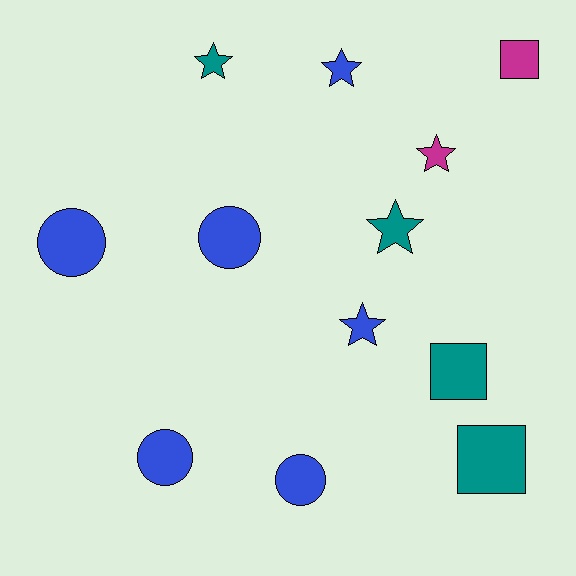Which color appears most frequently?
Blue, with 6 objects.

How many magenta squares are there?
There is 1 magenta square.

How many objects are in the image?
There are 12 objects.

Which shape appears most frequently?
Star, with 5 objects.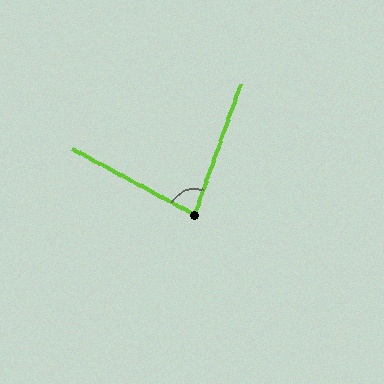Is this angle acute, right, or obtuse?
It is acute.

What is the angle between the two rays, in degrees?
Approximately 81 degrees.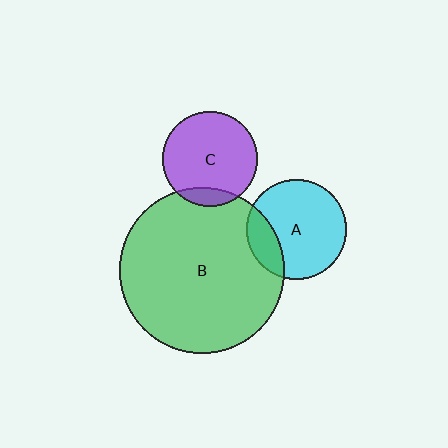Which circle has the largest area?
Circle B (green).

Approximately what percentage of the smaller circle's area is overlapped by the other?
Approximately 10%.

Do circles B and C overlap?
Yes.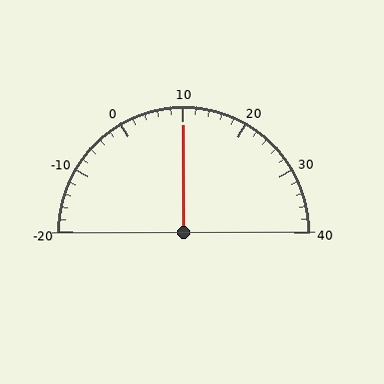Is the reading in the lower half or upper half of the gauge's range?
The reading is in the upper half of the range (-20 to 40).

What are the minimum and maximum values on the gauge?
The gauge ranges from -20 to 40.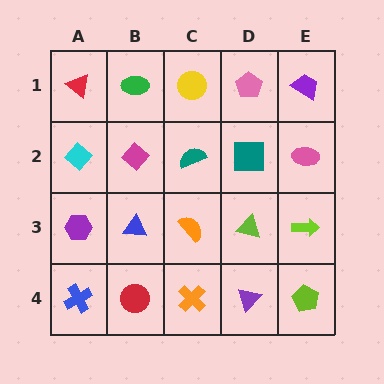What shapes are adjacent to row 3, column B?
A magenta diamond (row 2, column B), a red circle (row 4, column B), a purple hexagon (row 3, column A), an orange semicircle (row 3, column C).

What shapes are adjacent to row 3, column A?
A cyan diamond (row 2, column A), a blue cross (row 4, column A), a blue triangle (row 3, column B).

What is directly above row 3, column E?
A pink ellipse.